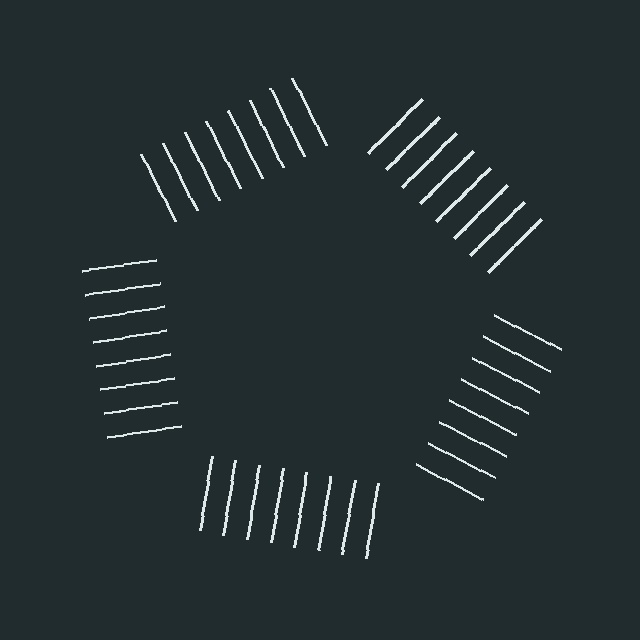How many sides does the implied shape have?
5 sides — the line-ends trace a pentagon.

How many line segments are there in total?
40 — 8 along each of the 5 edges.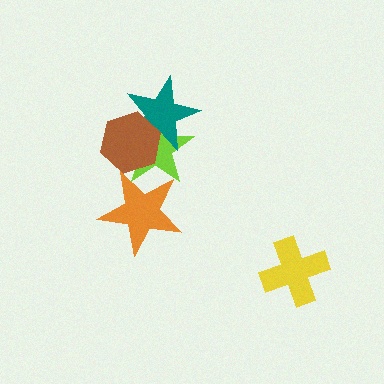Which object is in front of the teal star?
The brown hexagon is in front of the teal star.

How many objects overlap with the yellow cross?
0 objects overlap with the yellow cross.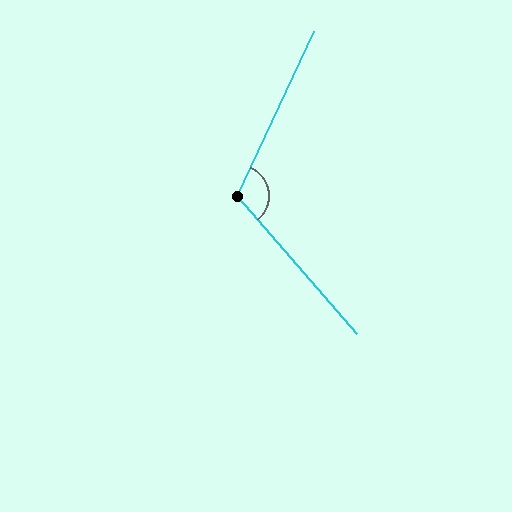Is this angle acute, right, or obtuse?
It is obtuse.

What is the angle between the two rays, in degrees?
Approximately 114 degrees.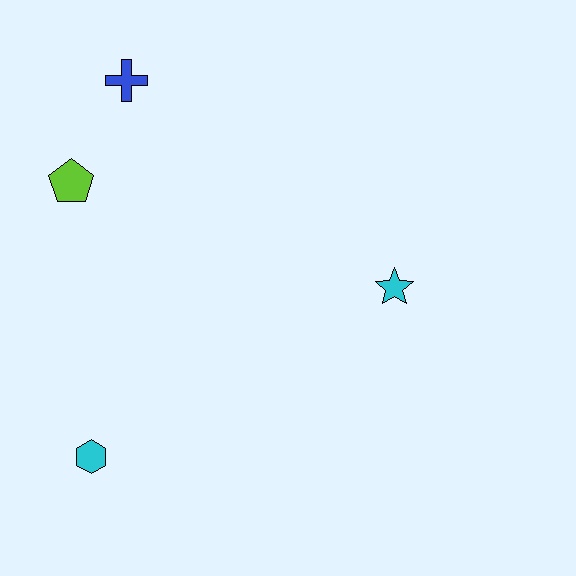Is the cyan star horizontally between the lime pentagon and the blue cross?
No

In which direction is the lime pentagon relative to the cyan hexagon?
The lime pentagon is above the cyan hexagon.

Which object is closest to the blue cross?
The lime pentagon is closest to the blue cross.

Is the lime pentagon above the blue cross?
No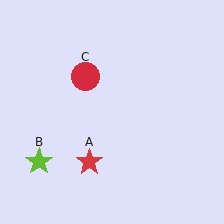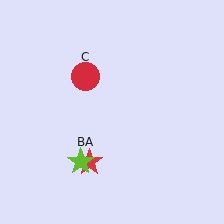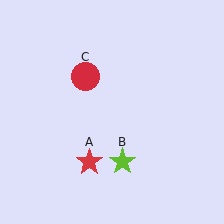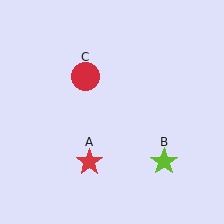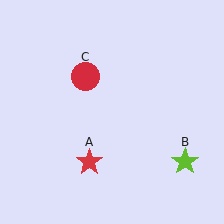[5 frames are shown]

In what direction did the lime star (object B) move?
The lime star (object B) moved right.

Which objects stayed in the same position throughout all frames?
Red star (object A) and red circle (object C) remained stationary.